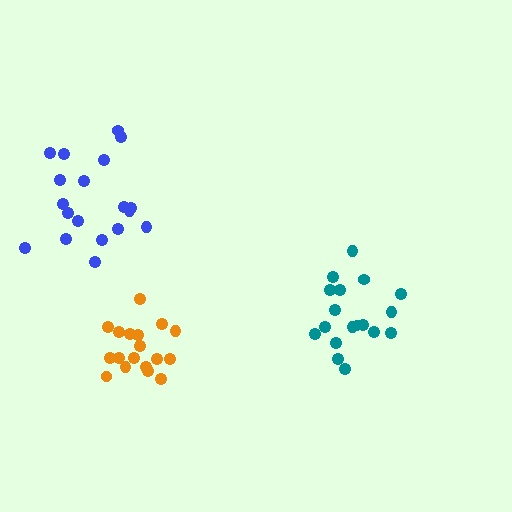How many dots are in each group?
Group 1: 18 dots, Group 2: 19 dots, Group 3: 18 dots (55 total).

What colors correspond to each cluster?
The clusters are colored: teal, blue, orange.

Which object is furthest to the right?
The teal cluster is rightmost.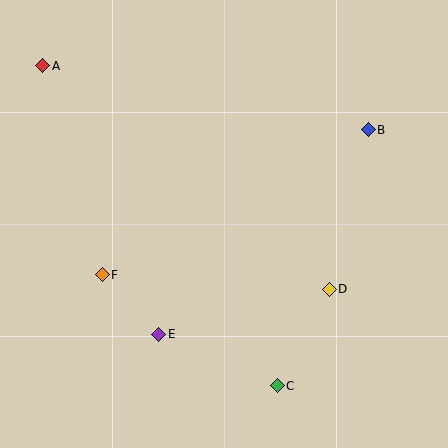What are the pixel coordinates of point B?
Point B is at (368, 130).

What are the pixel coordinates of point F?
Point F is at (102, 275).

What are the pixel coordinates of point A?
Point A is at (43, 66).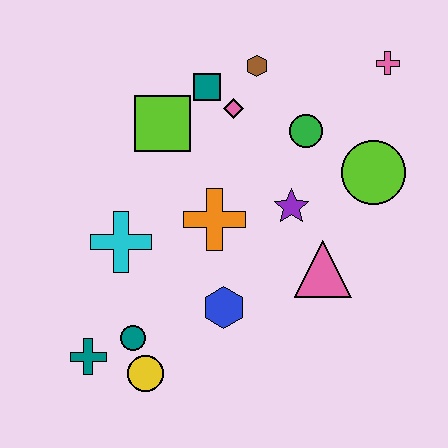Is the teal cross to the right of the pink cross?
No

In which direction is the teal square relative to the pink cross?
The teal square is to the left of the pink cross.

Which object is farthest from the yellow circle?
The pink cross is farthest from the yellow circle.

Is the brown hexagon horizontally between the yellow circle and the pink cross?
Yes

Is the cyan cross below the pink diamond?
Yes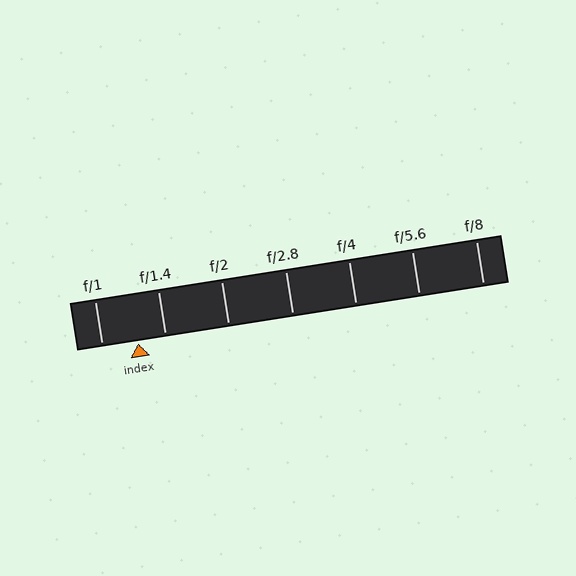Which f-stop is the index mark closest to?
The index mark is closest to f/1.4.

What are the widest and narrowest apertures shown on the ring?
The widest aperture shown is f/1 and the narrowest is f/8.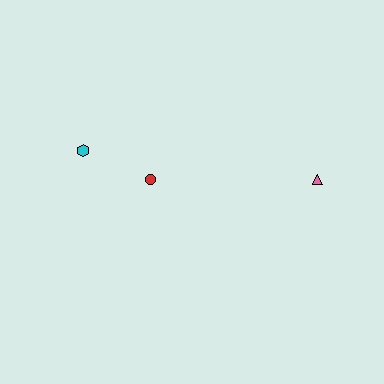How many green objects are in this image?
There are no green objects.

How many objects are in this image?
There are 3 objects.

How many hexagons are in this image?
There is 1 hexagon.